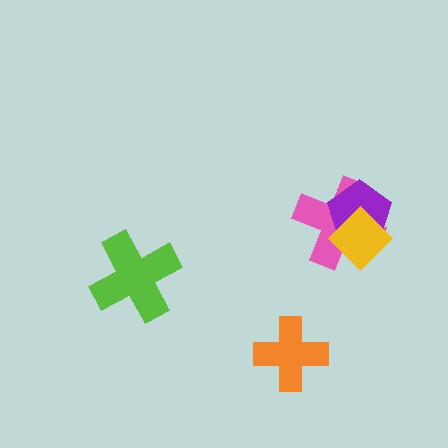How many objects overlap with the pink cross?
2 objects overlap with the pink cross.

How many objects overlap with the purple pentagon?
2 objects overlap with the purple pentagon.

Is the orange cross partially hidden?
No, no other shape covers it.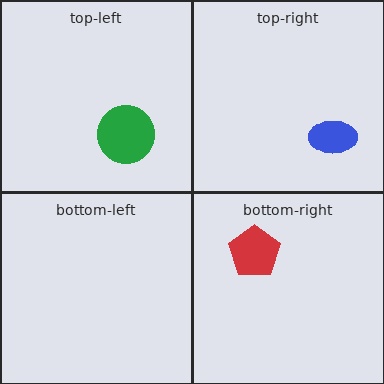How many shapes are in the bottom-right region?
1.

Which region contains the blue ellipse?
The top-right region.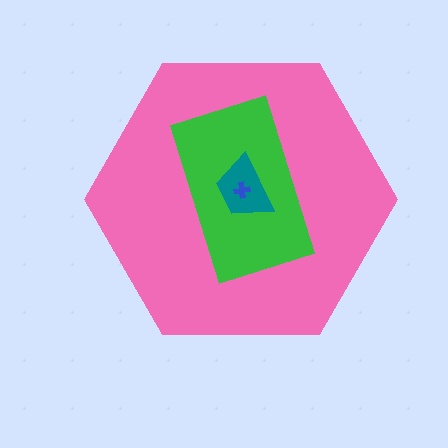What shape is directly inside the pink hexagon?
The green rectangle.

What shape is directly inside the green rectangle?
The teal trapezoid.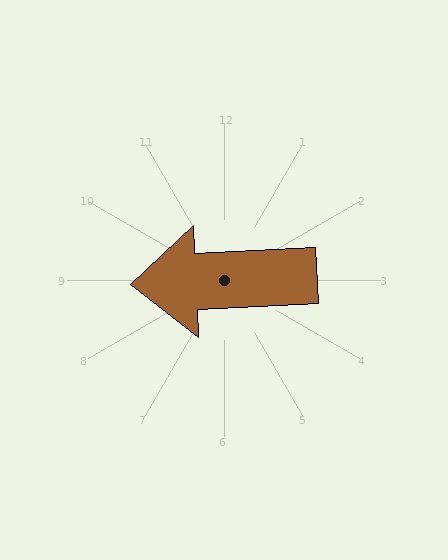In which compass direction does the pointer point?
West.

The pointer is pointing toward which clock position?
Roughly 9 o'clock.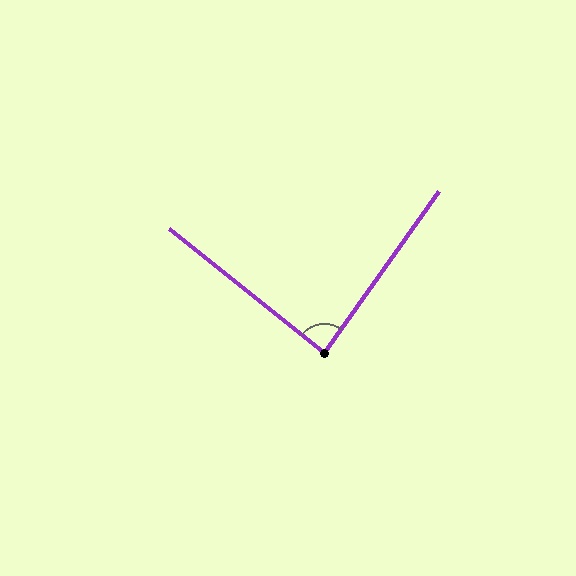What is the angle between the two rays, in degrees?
Approximately 87 degrees.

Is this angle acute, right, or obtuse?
It is approximately a right angle.